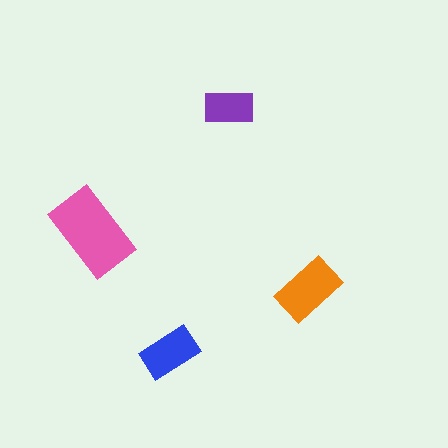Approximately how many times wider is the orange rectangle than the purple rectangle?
About 1.5 times wider.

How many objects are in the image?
There are 4 objects in the image.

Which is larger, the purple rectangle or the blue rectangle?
The blue one.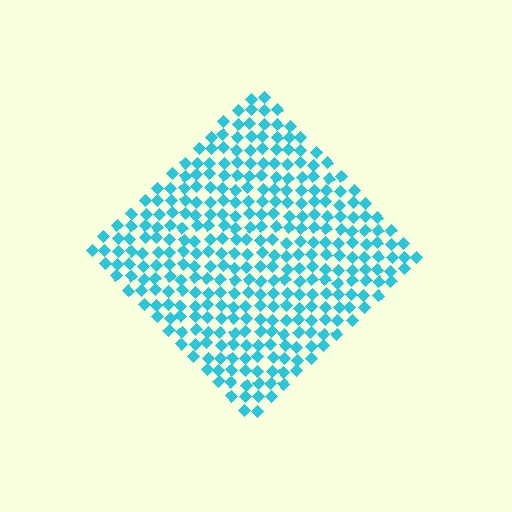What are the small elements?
The small elements are diamonds.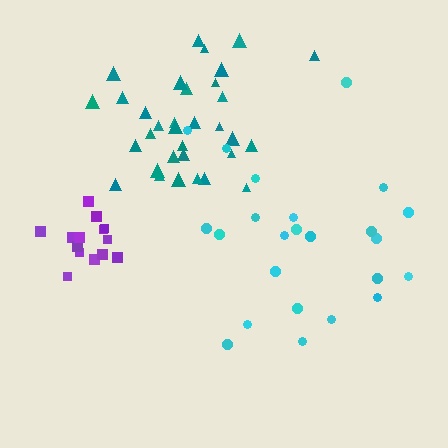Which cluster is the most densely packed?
Purple.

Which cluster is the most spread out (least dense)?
Cyan.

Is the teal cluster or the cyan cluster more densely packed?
Teal.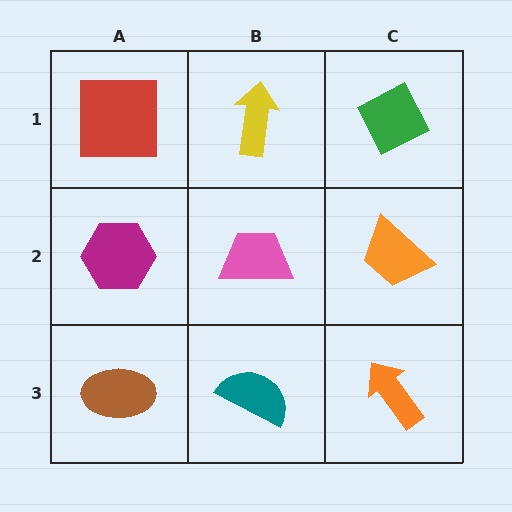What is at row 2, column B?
A pink trapezoid.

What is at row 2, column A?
A magenta hexagon.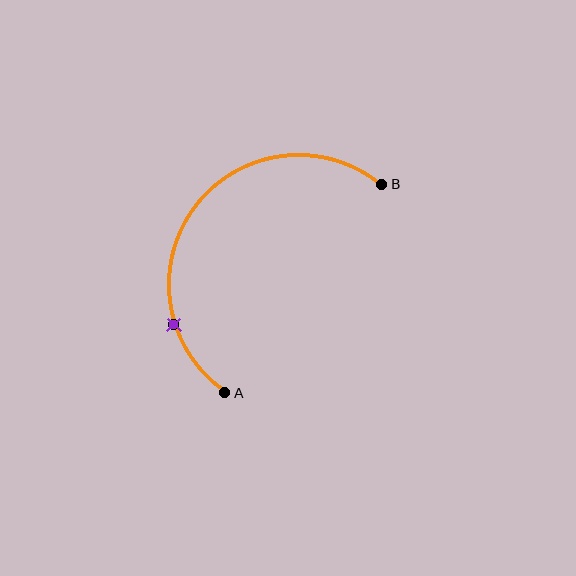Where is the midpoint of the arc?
The arc midpoint is the point on the curve farthest from the straight line joining A and B. It sits above and to the left of that line.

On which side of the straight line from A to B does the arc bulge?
The arc bulges above and to the left of the straight line connecting A and B.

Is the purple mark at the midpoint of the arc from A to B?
No. The purple mark lies on the arc but is closer to endpoint A. The arc midpoint would be at the point on the curve equidistant along the arc from both A and B.